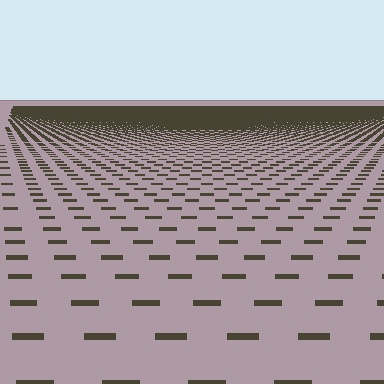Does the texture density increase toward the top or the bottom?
Density increases toward the top.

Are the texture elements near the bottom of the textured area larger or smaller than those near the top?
Larger. Near the bottom, elements are closer to the viewer and appear at a bigger on-screen size.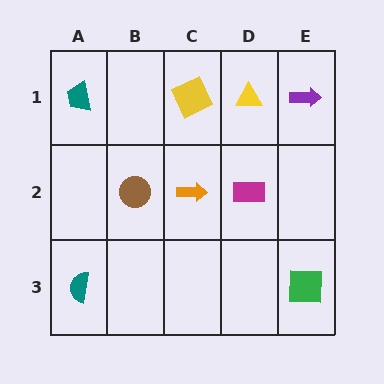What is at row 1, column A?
A teal trapezoid.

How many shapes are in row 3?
2 shapes.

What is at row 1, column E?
A purple arrow.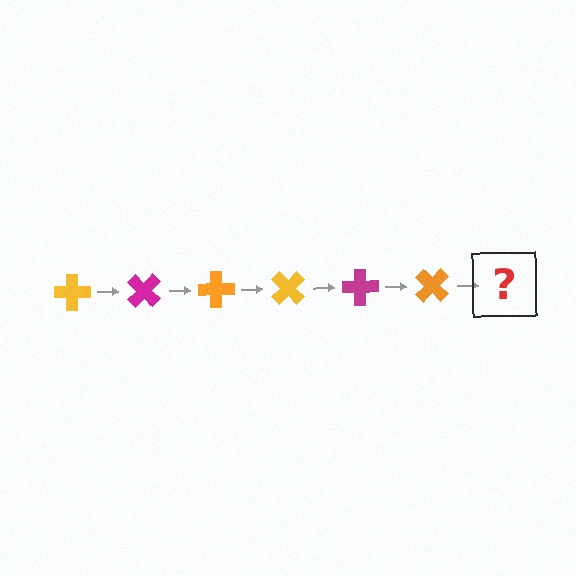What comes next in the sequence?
The next element should be a yellow cross, rotated 270 degrees from the start.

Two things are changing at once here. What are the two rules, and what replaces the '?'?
The two rules are that it rotates 45 degrees each step and the color cycles through yellow, magenta, and orange. The '?' should be a yellow cross, rotated 270 degrees from the start.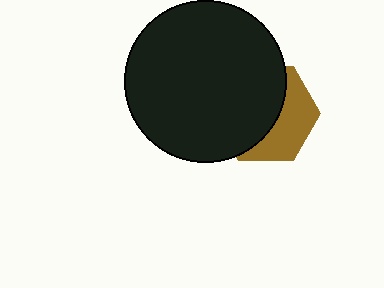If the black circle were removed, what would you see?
You would see the complete brown hexagon.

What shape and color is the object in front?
The object in front is a black circle.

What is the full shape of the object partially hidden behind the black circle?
The partially hidden object is a brown hexagon.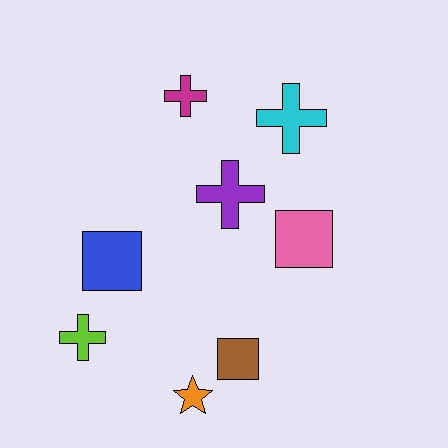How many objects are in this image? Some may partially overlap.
There are 8 objects.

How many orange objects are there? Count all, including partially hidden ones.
There is 1 orange object.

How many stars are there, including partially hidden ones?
There is 1 star.